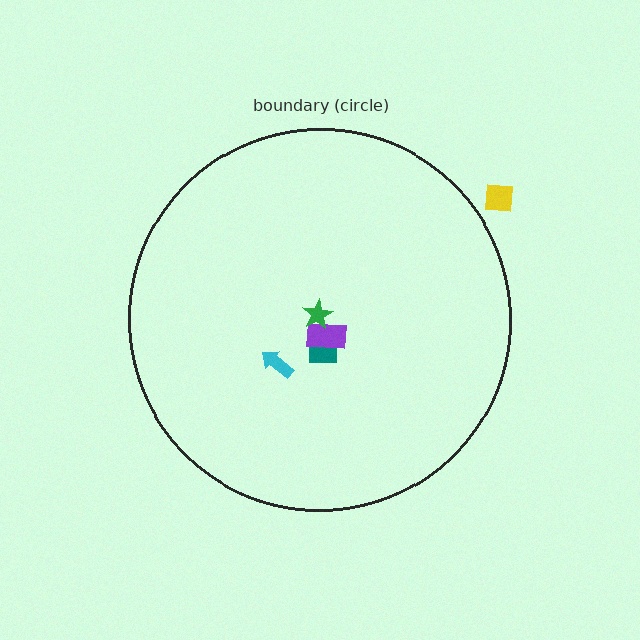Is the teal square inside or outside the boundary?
Inside.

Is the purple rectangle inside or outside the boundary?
Inside.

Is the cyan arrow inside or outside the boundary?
Inside.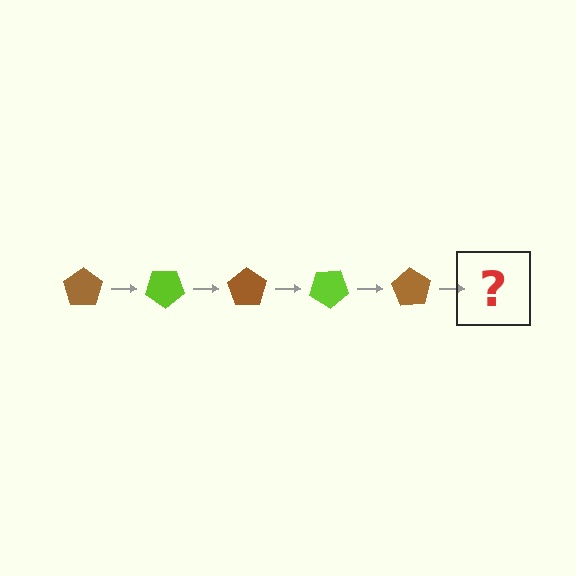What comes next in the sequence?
The next element should be a lime pentagon, rotated 175 degrees from the start.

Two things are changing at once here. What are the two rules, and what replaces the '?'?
The two rules are that it rotates 35 degrees each step and the color cycles through brown and lime. The '?' should be a lime pentagon, rotated 175 degrees from the start.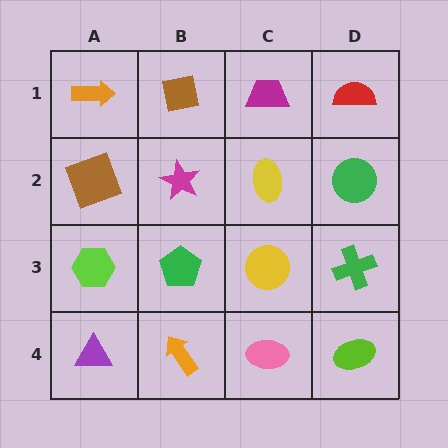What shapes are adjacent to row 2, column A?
An orange arrow (row 1, column A), a lime hexagon (row 3, column A), a magenta star (row 2, column B).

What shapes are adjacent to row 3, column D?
A green circle (row 2, column D), a lime ellipse (row 4, column D), a yellow circle (row 3, column C).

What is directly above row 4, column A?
A lime hexagon.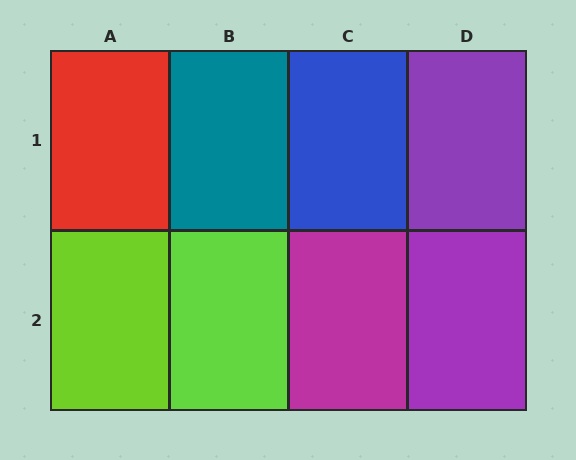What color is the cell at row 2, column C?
Magenta.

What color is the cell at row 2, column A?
Lime.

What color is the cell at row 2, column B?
Lime.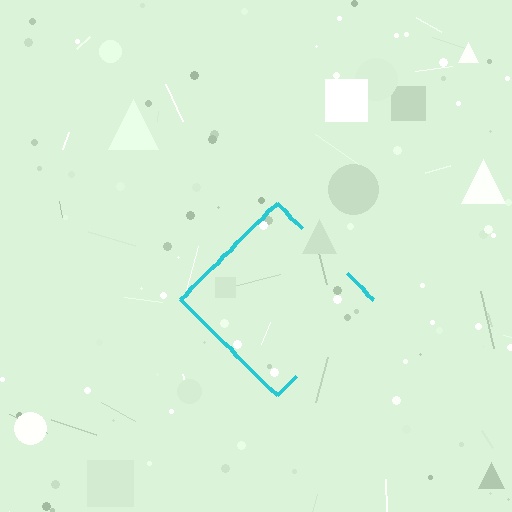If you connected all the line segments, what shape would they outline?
They would outline a diamond.